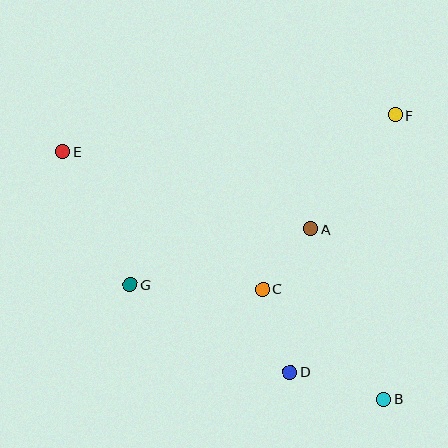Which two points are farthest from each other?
Points B and E are farthest from each other.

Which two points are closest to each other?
Points A and C are closest to each other.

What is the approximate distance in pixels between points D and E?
The distance between D and E is approximately 317 pixels.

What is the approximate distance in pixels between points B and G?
The distance between B and G is approximately 278 pixels.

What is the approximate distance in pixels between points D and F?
The distance between D and F is approximately 278 pixels.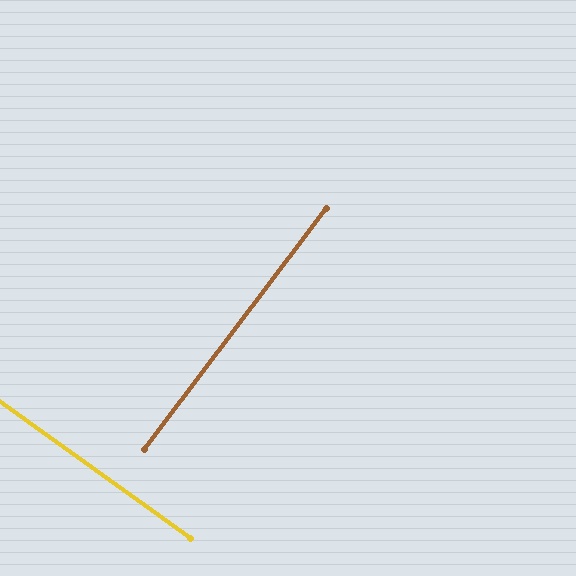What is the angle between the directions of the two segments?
Approximately 88 degrees.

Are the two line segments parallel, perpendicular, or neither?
Perpendicular — they meet at approximately 88°.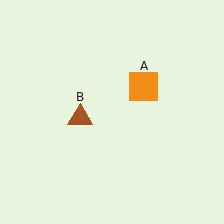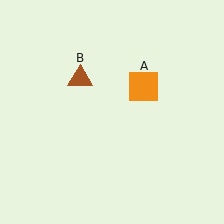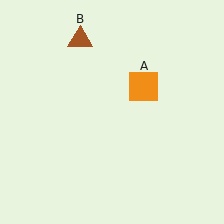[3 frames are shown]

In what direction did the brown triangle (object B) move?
The brown triangle (object B) moved up.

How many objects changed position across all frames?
1 object changed position: brown triangle (object B).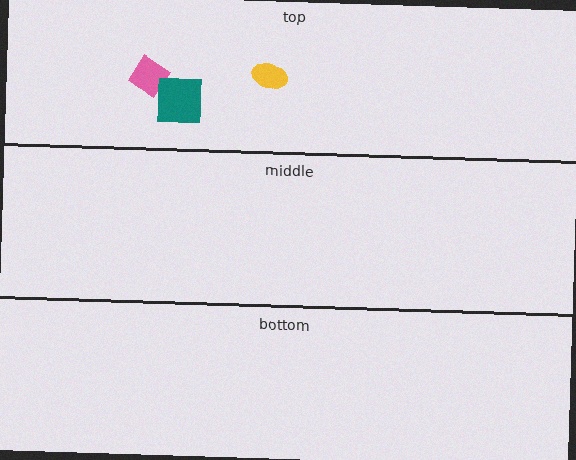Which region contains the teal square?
The top region.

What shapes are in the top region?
The pink diamond, the teal square, the yellow ellipse.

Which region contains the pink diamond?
The top region.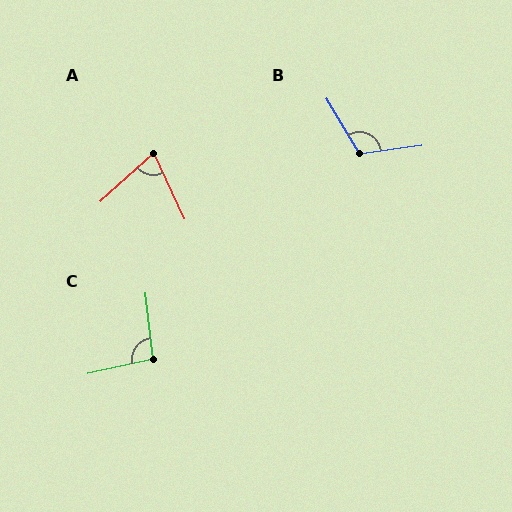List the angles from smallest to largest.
A (73°), C (95°), B (113°).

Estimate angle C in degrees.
Approximately 95 degrees.